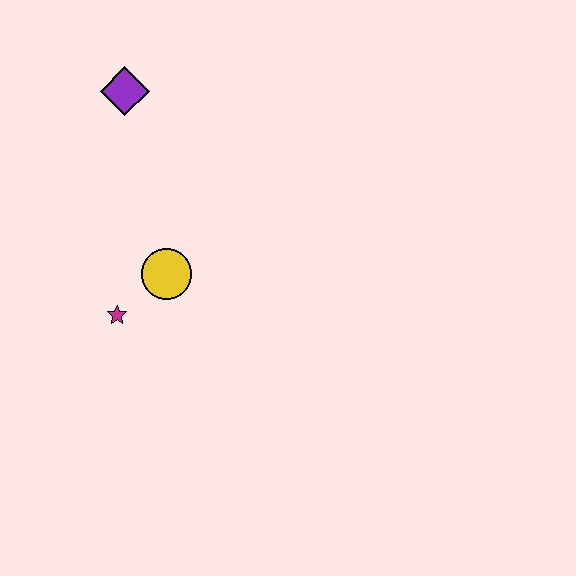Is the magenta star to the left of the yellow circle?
Yes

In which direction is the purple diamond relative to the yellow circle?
The purple diamond is above the yellow circle.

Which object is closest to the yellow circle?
The magenta star is closest to the yellow circle.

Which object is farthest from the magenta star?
The purple diamond is farthest from the magenta star.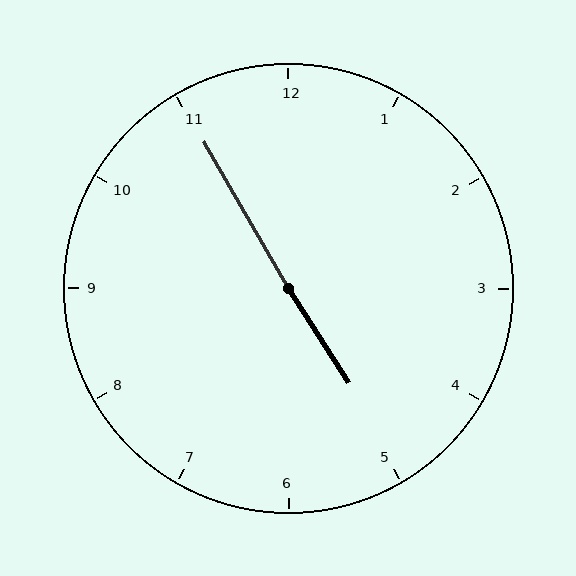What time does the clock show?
4:55.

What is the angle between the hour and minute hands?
Approximately 178 degrees.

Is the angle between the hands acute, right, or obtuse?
It is obtuse.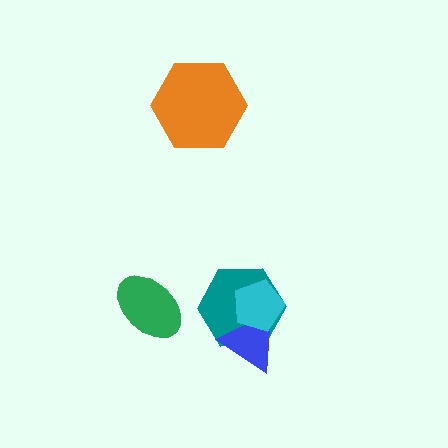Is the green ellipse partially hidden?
No, no other shape covers it.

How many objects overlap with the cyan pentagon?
2 objects overlap with the cyan pentagon.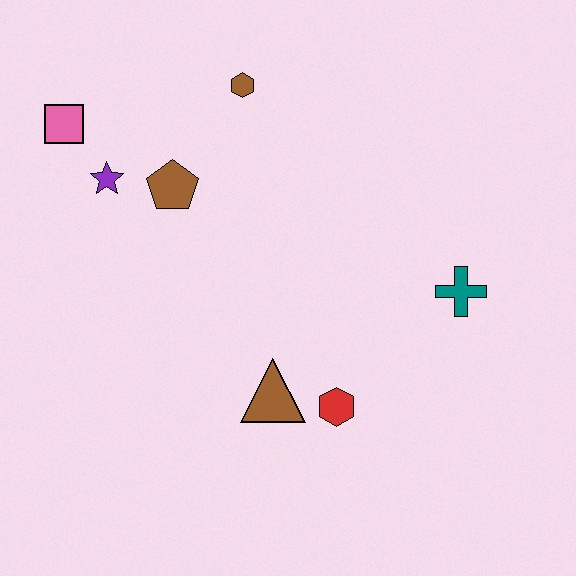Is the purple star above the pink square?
No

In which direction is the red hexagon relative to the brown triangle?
The red hexagon is to the right of the brown triangle.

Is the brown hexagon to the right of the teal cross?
No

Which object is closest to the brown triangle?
The red hexagon is closest to the brown triangle.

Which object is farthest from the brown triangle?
The pink square is farthest from the brown triangle.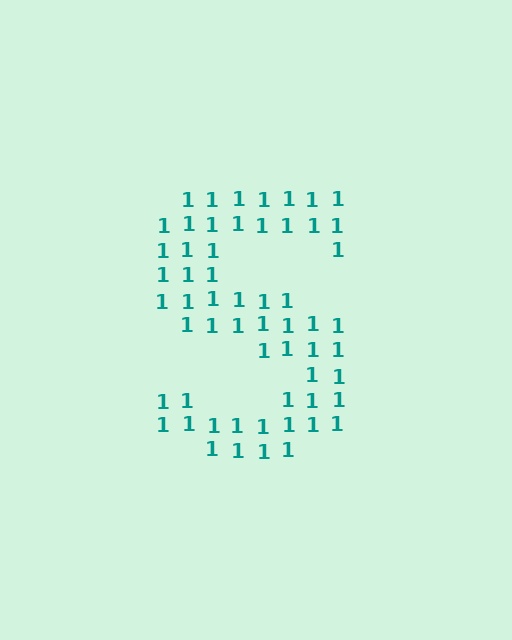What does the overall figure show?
The overall figure shows the letter S.